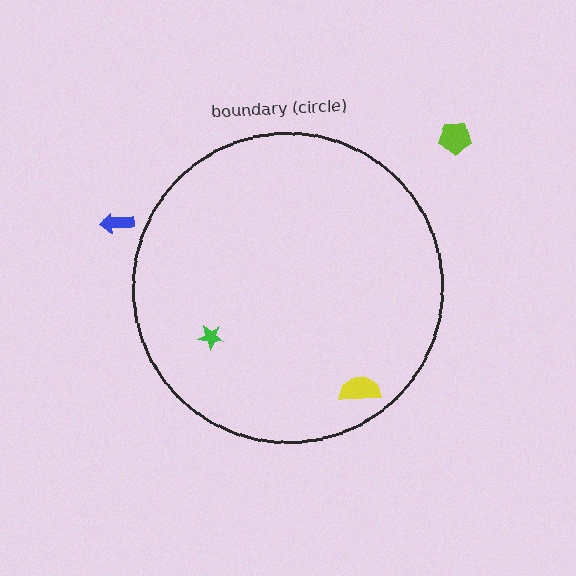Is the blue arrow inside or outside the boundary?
Outside.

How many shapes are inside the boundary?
2 inside, 2 outside.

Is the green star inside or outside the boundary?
Inside.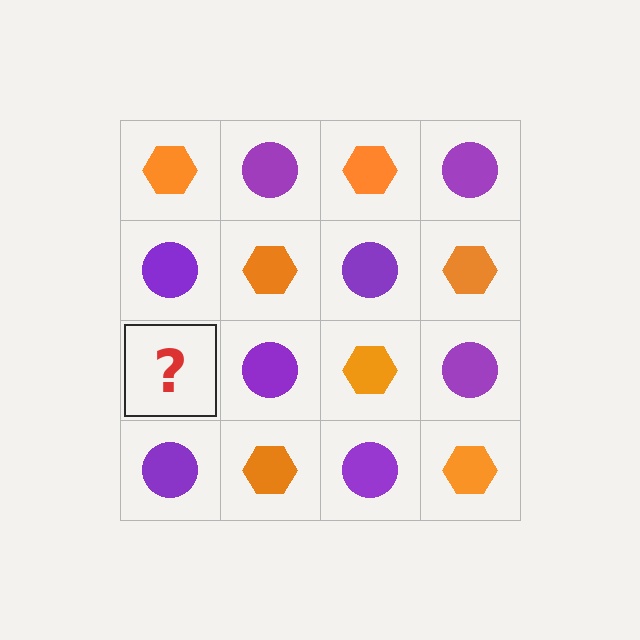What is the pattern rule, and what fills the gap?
The rule is that it alternates orange hexagon and purple circle in a checkerboard pattern. The gap should be filled with an orange hexagon.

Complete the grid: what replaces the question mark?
The question mark should be replaced with an orange hexagon.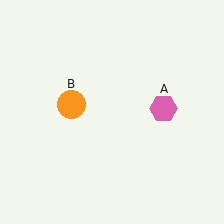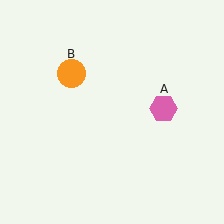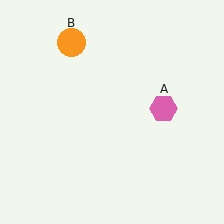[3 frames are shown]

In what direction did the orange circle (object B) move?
The orange circle (object B) moved up.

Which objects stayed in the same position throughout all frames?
Pink hexagon (object A) remained stationary.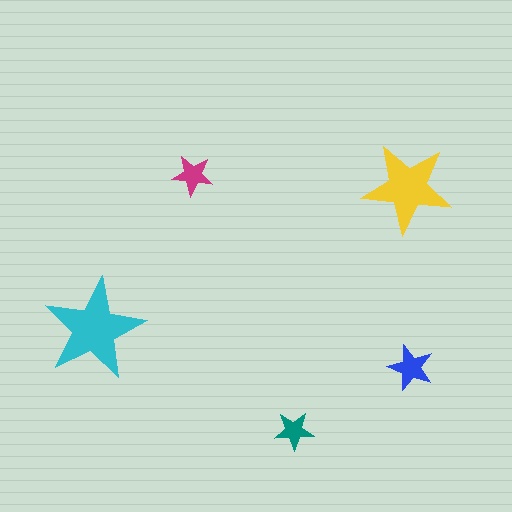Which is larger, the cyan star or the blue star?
The cyan one.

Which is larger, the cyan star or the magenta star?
The cyan one.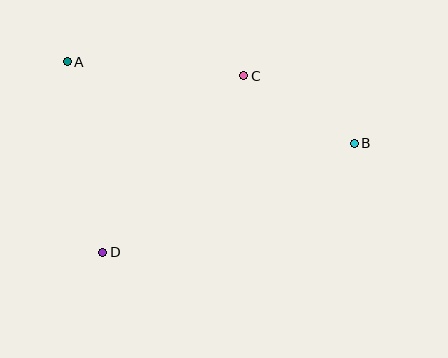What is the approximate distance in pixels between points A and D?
The distance between A and D is approximately 194 pixels.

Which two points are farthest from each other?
Points A and B are farthest from each other.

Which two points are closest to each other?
Points B and C are closest to each other.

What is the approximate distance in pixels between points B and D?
The distance between B and D is approximately 274 pixels.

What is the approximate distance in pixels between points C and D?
The distance between C and D is approximately 226 pixels.